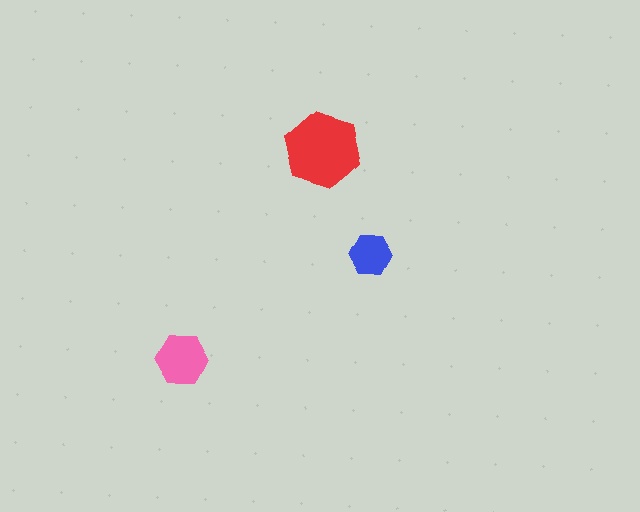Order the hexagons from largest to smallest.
the red one, the pink one, the blue one.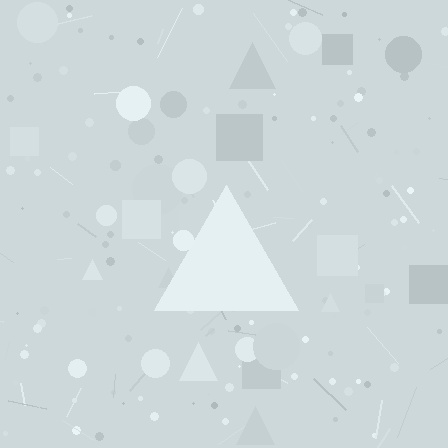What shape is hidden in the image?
A triangle is hidden in the image.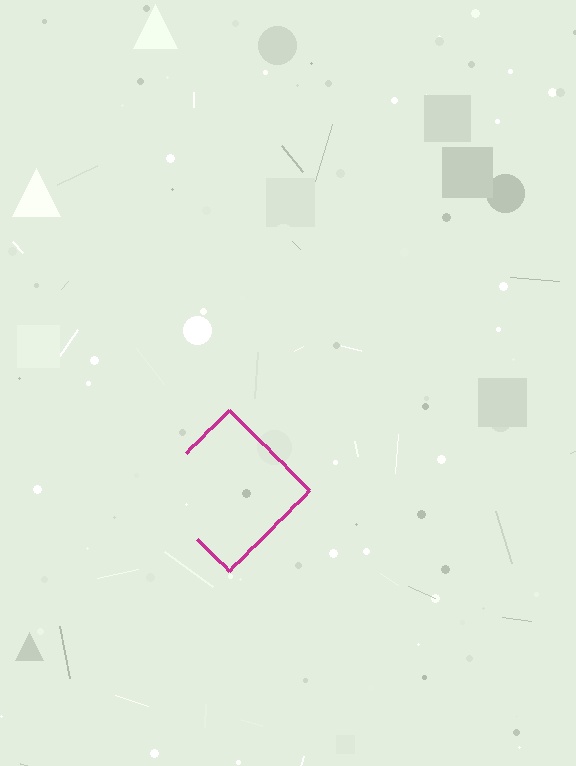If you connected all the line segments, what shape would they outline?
They would outline a diamond.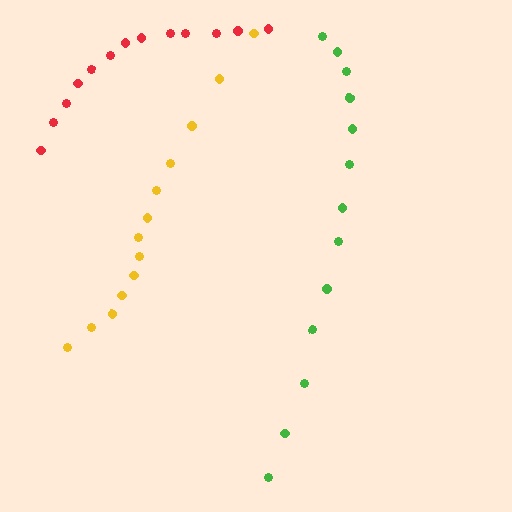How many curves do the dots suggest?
There are 3 distinct paths.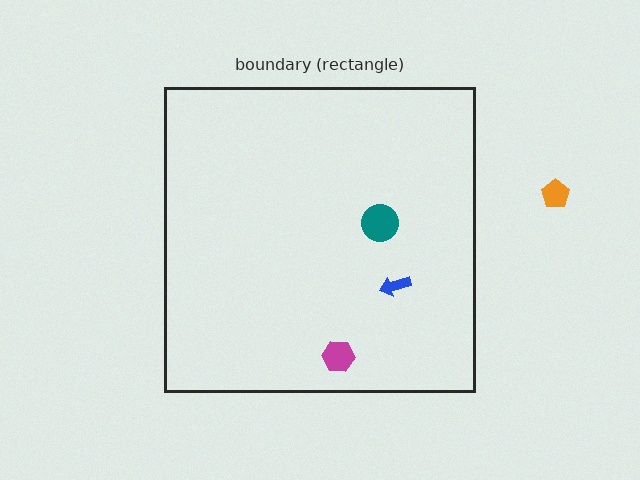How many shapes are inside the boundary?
3 inside, 1 outside.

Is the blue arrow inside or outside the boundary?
Inside.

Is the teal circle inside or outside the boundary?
Inside.